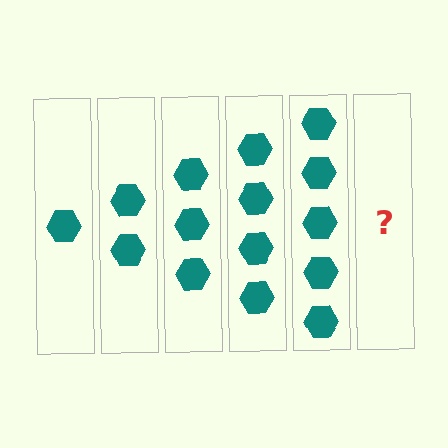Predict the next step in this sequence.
The next step is 6 hexagons.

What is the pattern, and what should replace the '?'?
The pattern is that each step adds one more hexagon. The '?' should be 6 hexagons.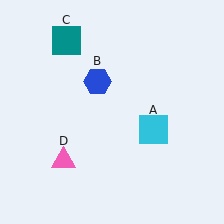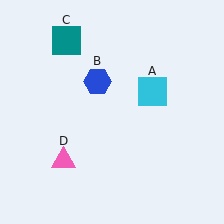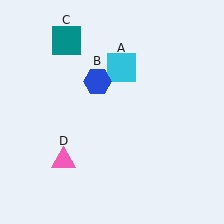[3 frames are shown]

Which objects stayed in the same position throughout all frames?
Blue hexagon (object B) and teal square (object C) and pink triangle (object D) remained stationary.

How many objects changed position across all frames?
1 object changed position: cyan square (object A).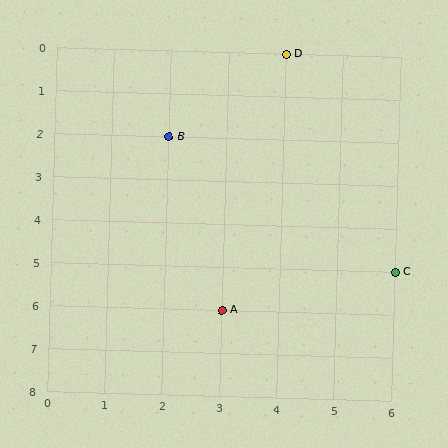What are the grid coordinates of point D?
Point D is at grid coordinates (4, 0).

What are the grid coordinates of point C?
Point C is at grid coordinates (6, 5).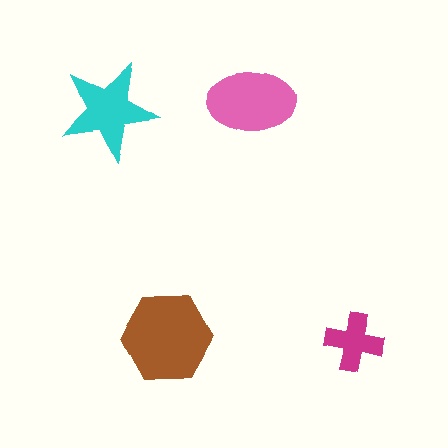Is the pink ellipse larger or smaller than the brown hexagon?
Smaller.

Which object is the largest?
The brown hexagon.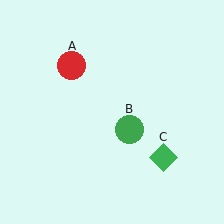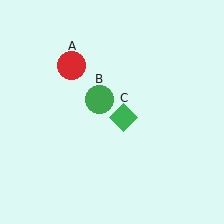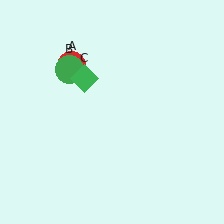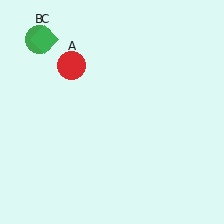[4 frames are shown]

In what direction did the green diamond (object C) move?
The green diamond (object C) moved up and to the left.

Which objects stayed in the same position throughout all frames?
Red circle (object A) remained stationary.